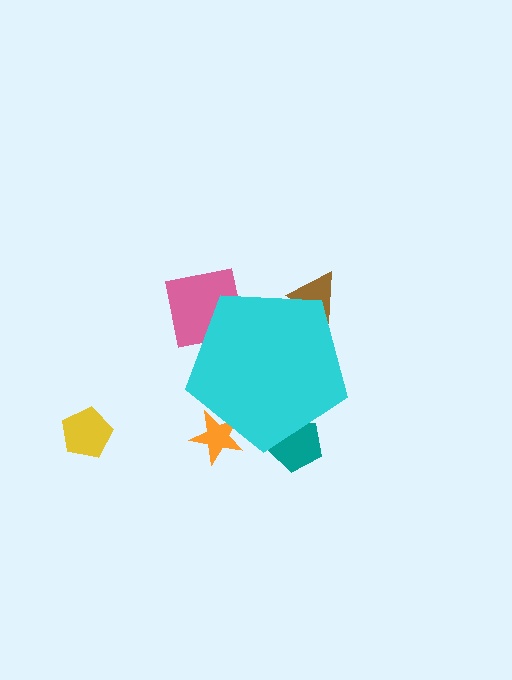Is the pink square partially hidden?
Yes, the pink square is partially hidden behind the cyan pentagon.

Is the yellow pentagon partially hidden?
No, the yellow pentagon is fully visible.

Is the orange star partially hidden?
Yes, the orange star is partially hidden behind the cyan pentagon.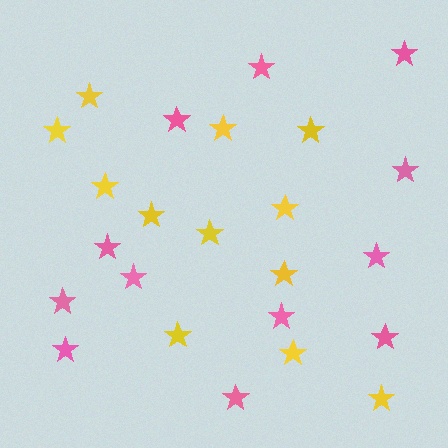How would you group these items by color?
There are 2 groups: one group of yellow stars (12) and one group of pink stars (12).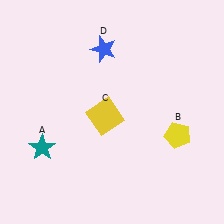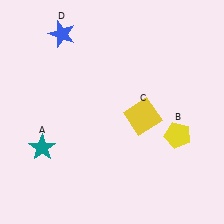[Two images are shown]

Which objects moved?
The objects that moved are: the yellow square (C), the blue star (D).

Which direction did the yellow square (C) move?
The yellow square (C) moved right.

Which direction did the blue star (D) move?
The blue star (D) moved left.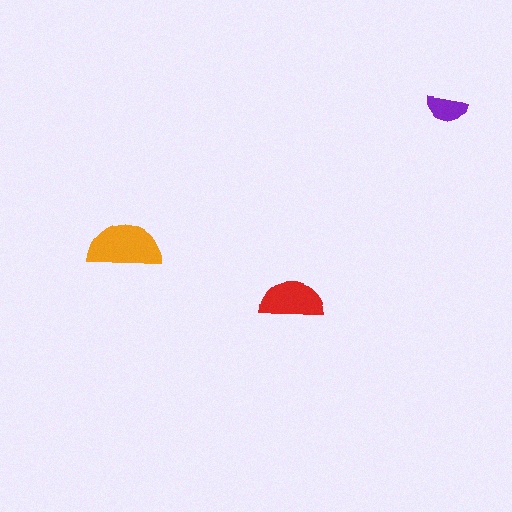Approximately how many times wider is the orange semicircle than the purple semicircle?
About 2 times wider.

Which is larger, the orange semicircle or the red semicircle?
The orange one.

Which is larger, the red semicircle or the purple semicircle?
The red one.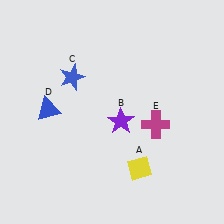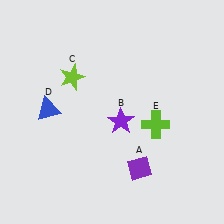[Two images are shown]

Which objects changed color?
A changed from yellow to purple. C changed from blue to lime. E changed from magenta to lime.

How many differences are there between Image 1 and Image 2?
There are 3 differences between the two images.